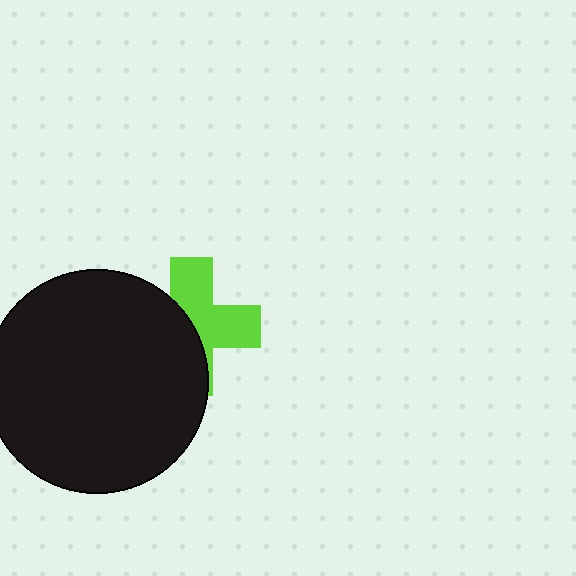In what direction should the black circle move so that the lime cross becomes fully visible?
The black circle should move left. That is the shortest direction to clear the overlap and leave the lime cross fully visible.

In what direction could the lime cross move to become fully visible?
The lime cross could move right. That would shift it out from behind the black circle entirely.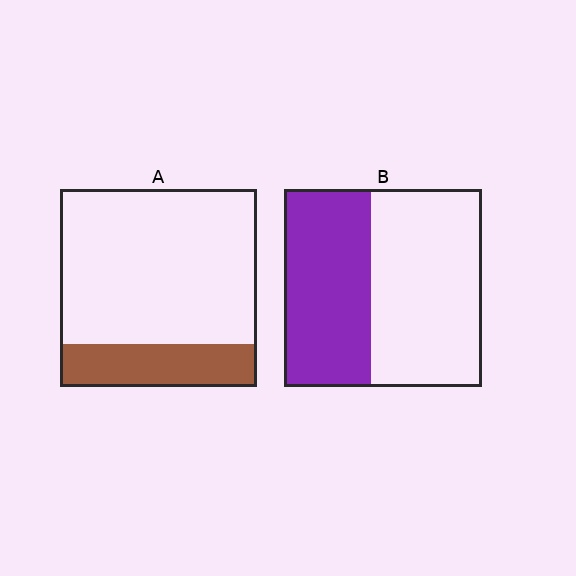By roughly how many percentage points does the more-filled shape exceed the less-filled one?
By roughly 20 percentage points (B over A).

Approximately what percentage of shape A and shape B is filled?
A is approximately 20% and B is approximately 45%.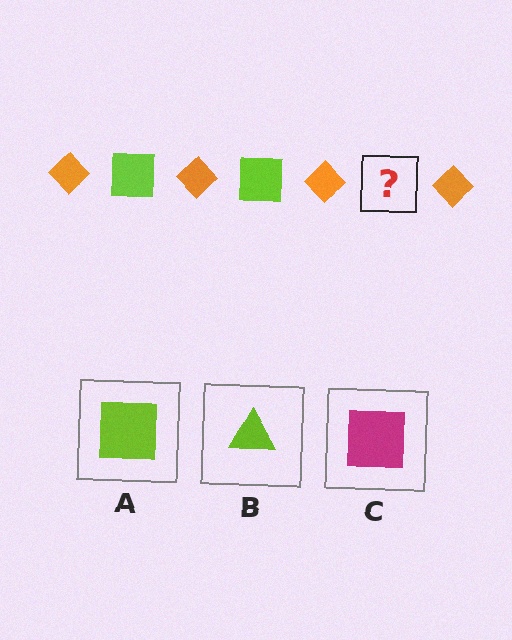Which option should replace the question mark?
Option A.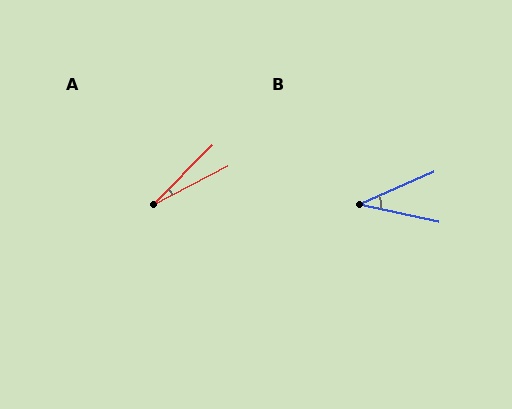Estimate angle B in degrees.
Approximately 36 degrees.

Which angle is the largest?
B, at approximately 36 degrees.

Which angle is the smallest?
A, at approximately 18 degrees.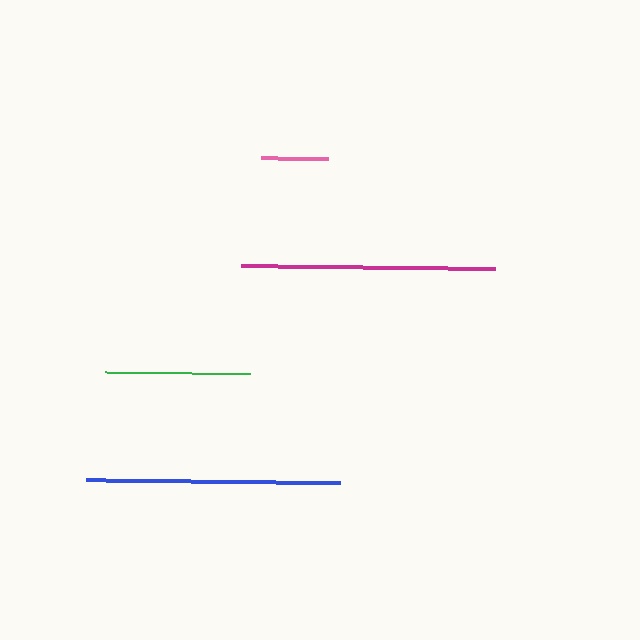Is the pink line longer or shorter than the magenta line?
The magenta line is longer than the pink line.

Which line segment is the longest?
The blue line is the longest at approximately 254 pixels.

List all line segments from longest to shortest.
From longest to shortest: blue, magenta, green, pink.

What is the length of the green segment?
The green segment is approximately 145 pixels long.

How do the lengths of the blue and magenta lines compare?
The blue and magenta lines are approximately the same length.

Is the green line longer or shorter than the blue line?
The blue line is longer than the green line.